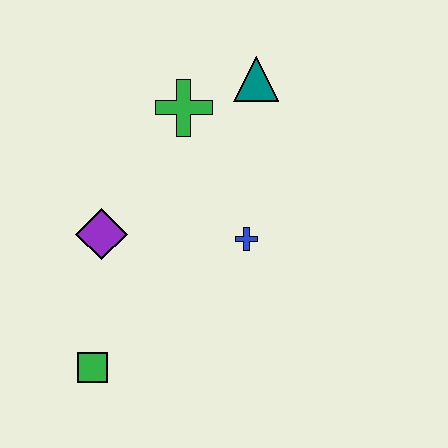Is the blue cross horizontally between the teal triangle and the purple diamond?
Yes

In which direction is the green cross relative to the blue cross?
The green cross is above the blue cross.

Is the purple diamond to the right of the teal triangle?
No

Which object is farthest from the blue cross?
The green square is farthest from the blue cross.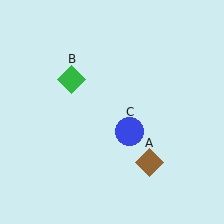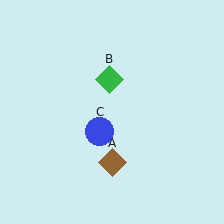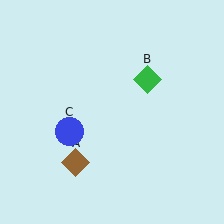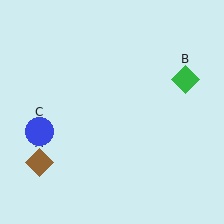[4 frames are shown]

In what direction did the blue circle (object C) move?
The blue circle (object C) moved left.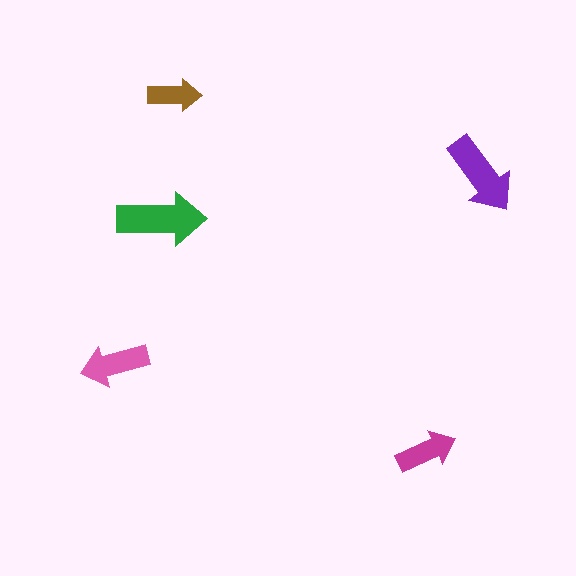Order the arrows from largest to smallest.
the green one, the purple one, the pink one, the magenta one, the brown one.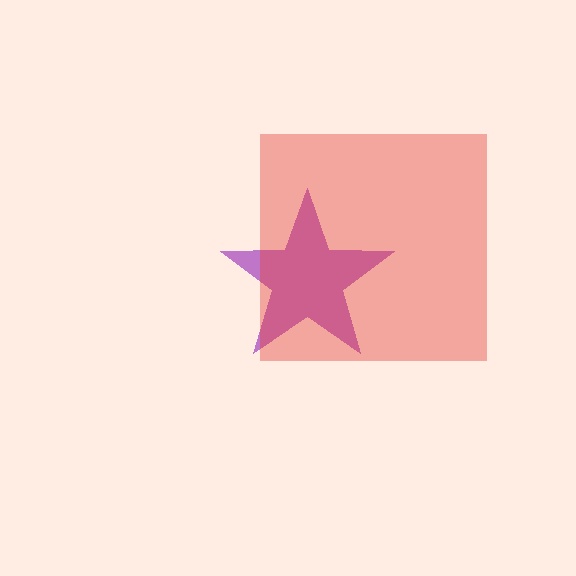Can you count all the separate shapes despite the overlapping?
Yes, there are 2 separate shapes.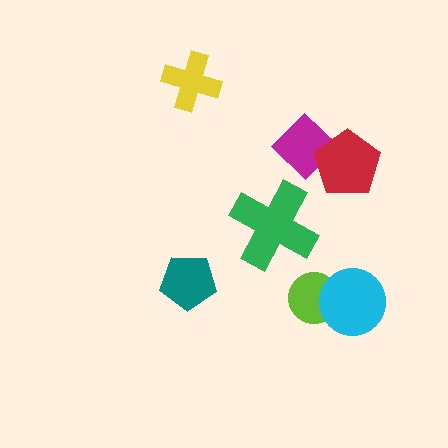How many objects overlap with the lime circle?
1 object overlaps with the lime circle.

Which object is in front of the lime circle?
The cyan circle is in front of the lime circle.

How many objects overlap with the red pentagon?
1 object overlaps with the red pentagon.